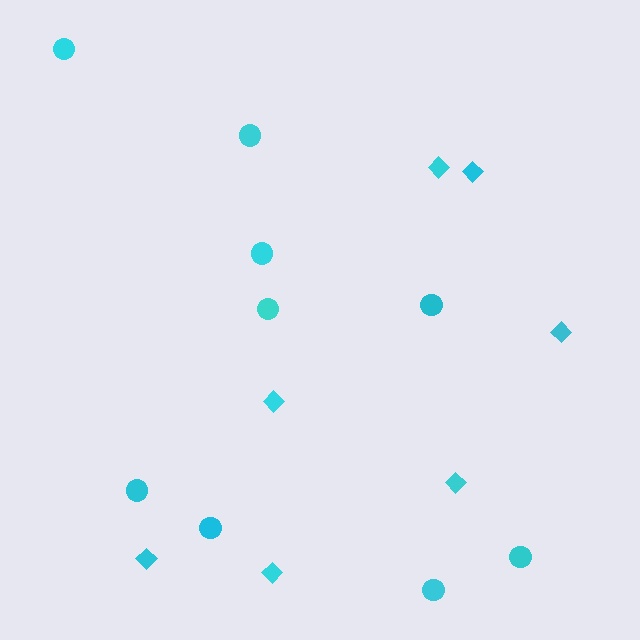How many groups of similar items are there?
There are 2 groups: one group of circles (9) and one group of diamonds (7).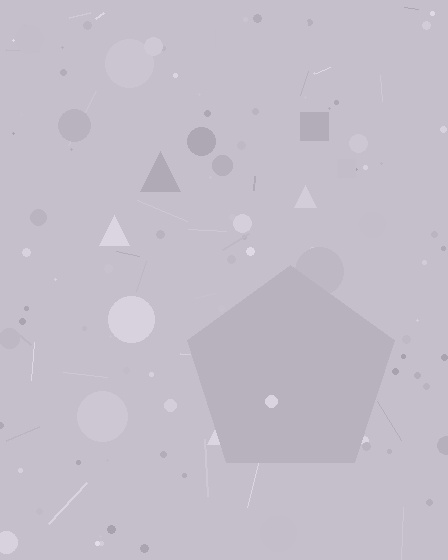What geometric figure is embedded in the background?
A pentagon is embedded in the background.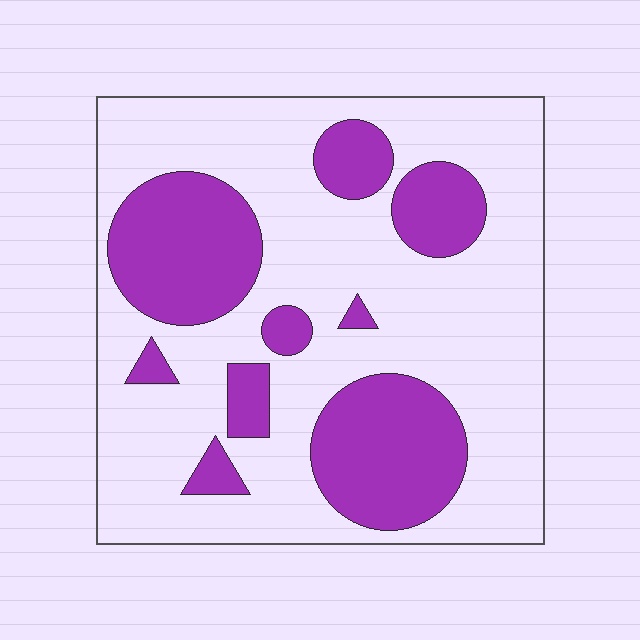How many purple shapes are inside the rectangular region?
9.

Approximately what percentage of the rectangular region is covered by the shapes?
Approximately 30%.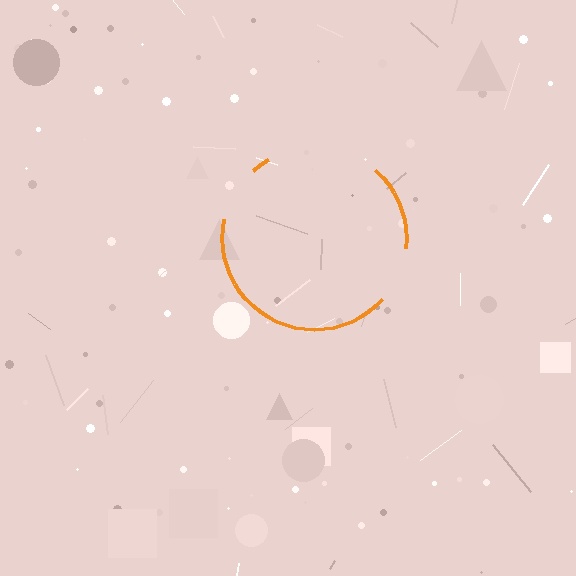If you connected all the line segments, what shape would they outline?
They would outline a circle.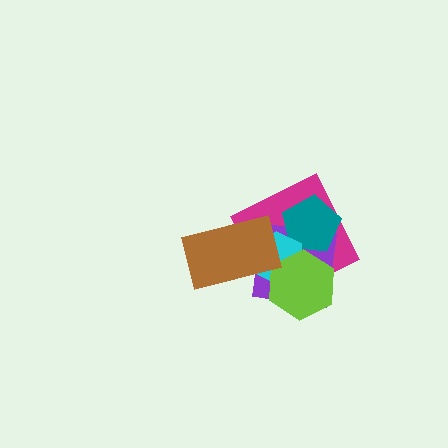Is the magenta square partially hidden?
Yes, it is partially covered by another shape.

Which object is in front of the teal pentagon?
The cyan hexagon is in front of the teal pentagon.